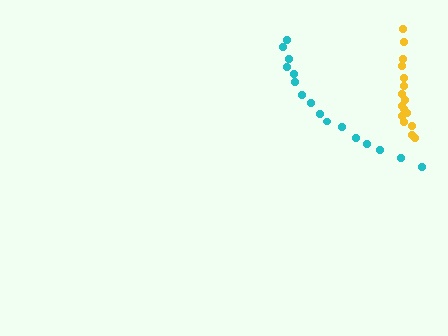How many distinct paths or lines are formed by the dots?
There are 2 distinct paths.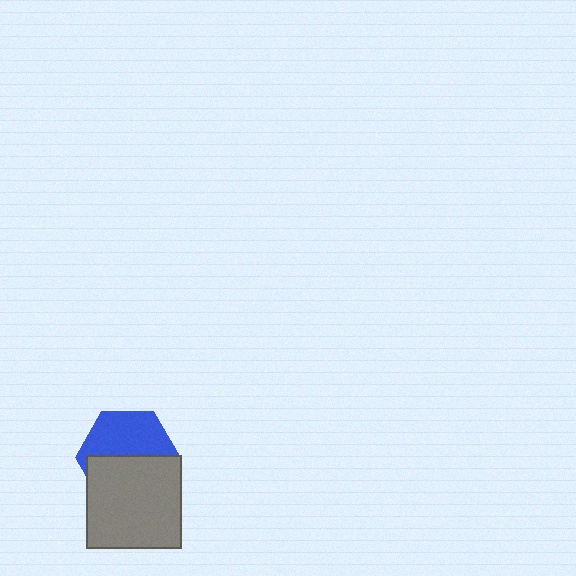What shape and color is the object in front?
The object in front is a gray rectangle.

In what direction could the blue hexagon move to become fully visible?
The blue hexagon could move up. That would shift it out from behind the gray rectangle entirely.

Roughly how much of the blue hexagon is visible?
About half of it is visible (roughly 49%).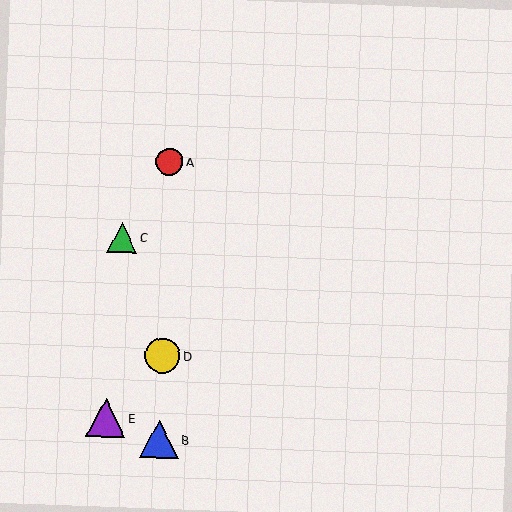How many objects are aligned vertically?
3 objects (A, B, D) are aligned vertically.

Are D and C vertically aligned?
No, D is at x≈162 and C is at x≈122.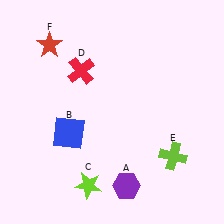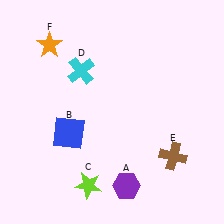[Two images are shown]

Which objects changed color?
D changed from red to cyan. E changed from lime to brown. F changed from red to orange.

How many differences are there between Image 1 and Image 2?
There are 3 differences between the two images.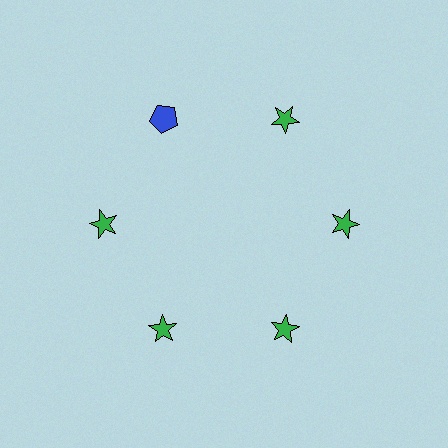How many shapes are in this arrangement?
There are 6 shapes arranged in a ring pattern.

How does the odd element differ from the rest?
It differs in both color (blue instead of green) and shape (pentagon instead of star).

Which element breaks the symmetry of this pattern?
The blue pentagon at roughly the 11 o'clock position breaks the symmetry. All other shapes are green stars.